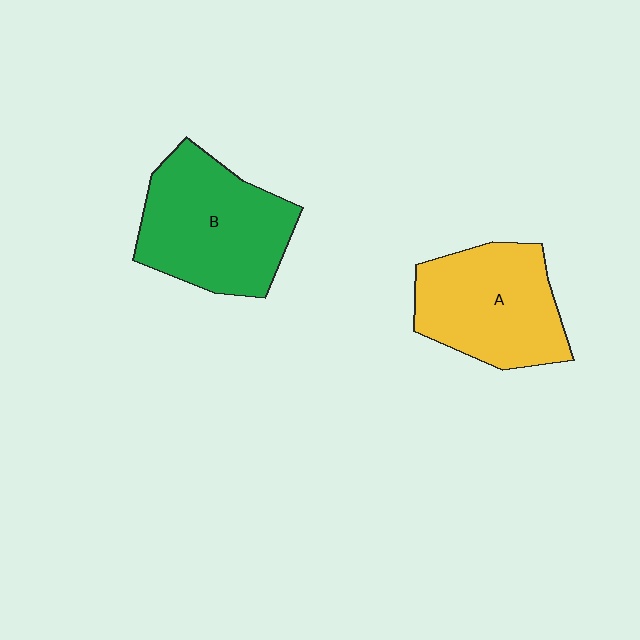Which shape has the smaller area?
Shape A (yellow).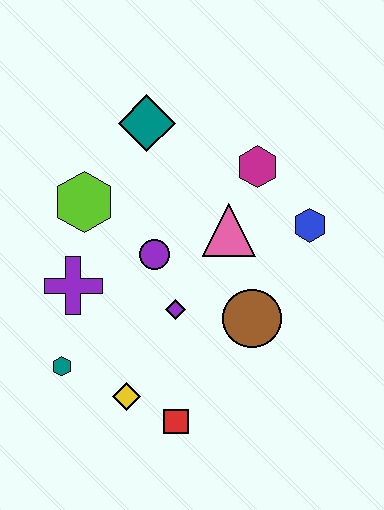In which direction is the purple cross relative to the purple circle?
The purple cross is to the left of the purple circle.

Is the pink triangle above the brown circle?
Yes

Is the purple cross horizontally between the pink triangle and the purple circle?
No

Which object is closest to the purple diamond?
The purple circle is closest to the purple diamond.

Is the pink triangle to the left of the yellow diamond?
No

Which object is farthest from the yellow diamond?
The teal diamond is farthest from the yellow diamond.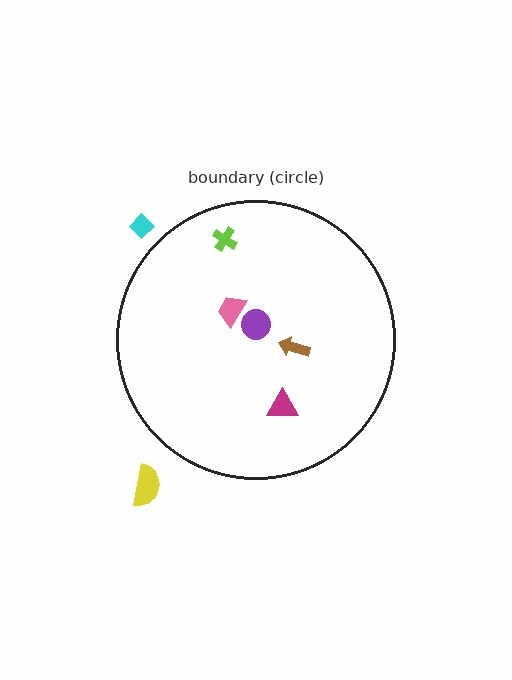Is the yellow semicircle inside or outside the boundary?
Outside.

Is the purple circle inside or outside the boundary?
Inside.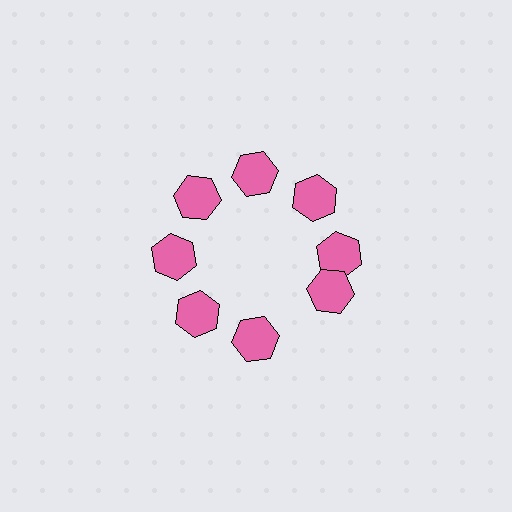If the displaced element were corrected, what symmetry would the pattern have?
It would have 8-fold rotational symmetry — the pattern would map onto itself every 45 degrees.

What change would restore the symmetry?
The symmetry would be restored by rotating it back into even spacing with its neighbors so that all 8 hexagons sit at equal angles and equal distance from the center.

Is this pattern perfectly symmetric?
No. The 8 pink hexagons are arranged in a ring, but one element near the 4 o'clock position is rotated out of alignment along the ring, breaking the 8-fold rotational symmetry.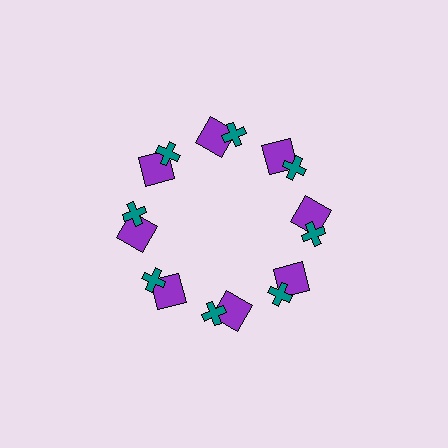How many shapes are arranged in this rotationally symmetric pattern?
There are 16 shapes, arranged in 8 groups of 2.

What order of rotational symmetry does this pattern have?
This pattern has 8-fold rotational symmetry.